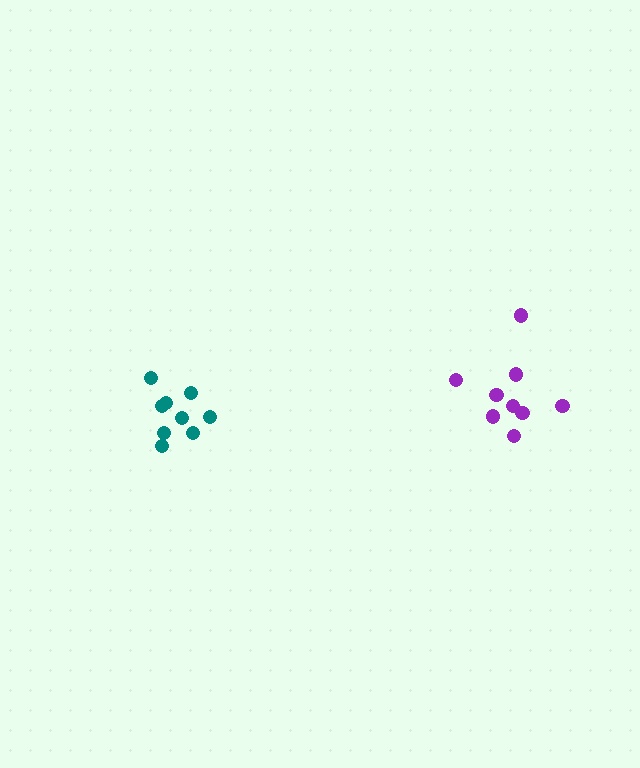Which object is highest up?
The purple cluster is topmost.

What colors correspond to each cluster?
The clusters are colored: teal, purple.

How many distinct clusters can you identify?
There are 2 distinct clusters.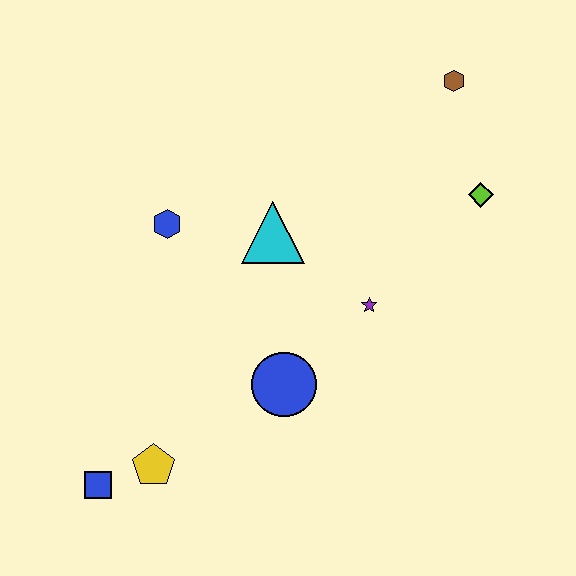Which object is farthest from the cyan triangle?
The blue square is farthest from the cyan triangle.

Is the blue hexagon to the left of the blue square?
No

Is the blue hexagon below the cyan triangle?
No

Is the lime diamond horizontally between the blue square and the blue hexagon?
No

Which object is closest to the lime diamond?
The brown hexagon is closest to the lime diamond.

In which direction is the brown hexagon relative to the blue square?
The brown hexagon is above the blue square.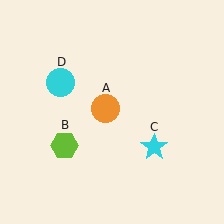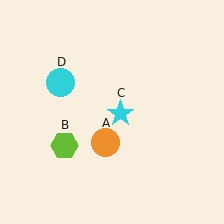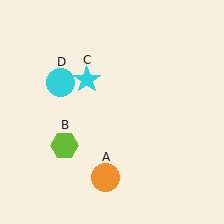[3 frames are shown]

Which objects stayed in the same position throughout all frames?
Lime hexagon (object B) and cyan circle (object D) remained stationary.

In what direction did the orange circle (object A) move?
The orange circle (object A) moved down.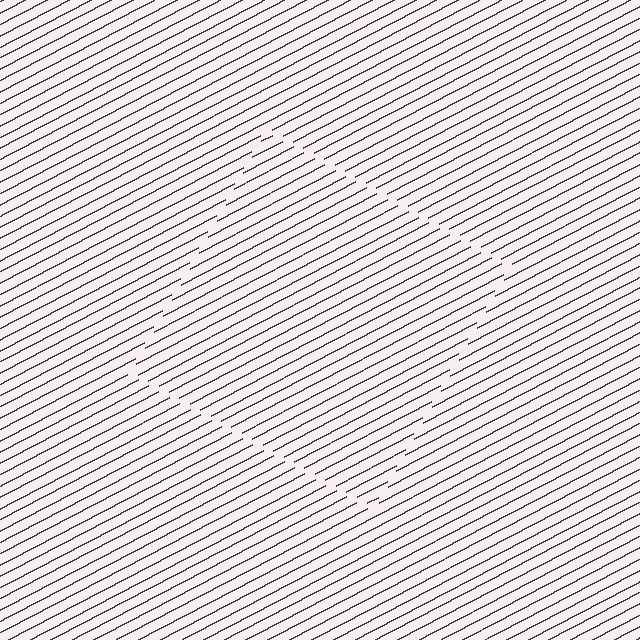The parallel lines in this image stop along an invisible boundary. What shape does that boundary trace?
An illusory square. The interior of the shape contains the same grating, shifted by half a period — the contour is defined by the phase discontinuity where line-ends from the inner and outer gratings abut.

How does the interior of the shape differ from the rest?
The interior of the shape contains the same grating, shifted by half a period — the contour is defined by the phase discontinuity where line-ends from the inner and outer gratings abut.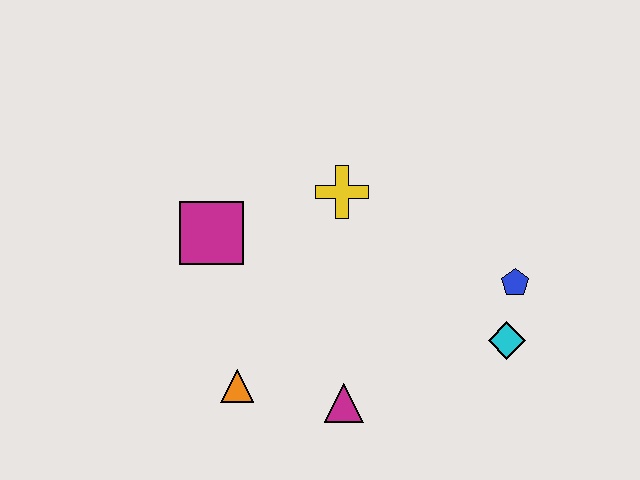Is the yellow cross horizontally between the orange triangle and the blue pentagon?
Yes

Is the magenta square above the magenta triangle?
Yes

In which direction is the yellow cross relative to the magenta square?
The yellow cross is to the right of the magenta square.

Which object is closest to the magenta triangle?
The orange triangle is closest to the magenta triangle.